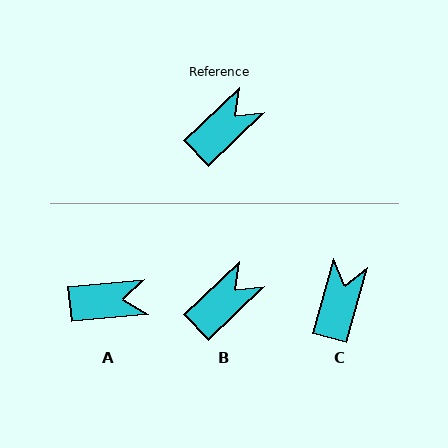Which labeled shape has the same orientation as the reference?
B.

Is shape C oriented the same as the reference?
No, it is off by about 31 degrees.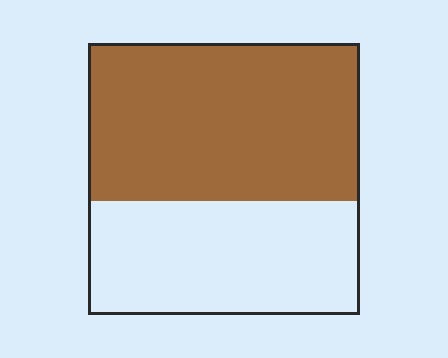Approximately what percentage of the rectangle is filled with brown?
Approximately 60%.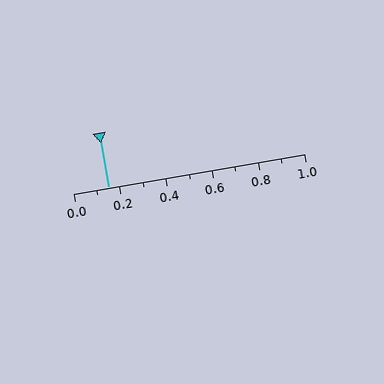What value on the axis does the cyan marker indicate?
The marker indicates approximately 0.15.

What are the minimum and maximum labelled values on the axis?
The axis runs from 0.0 to 1.0.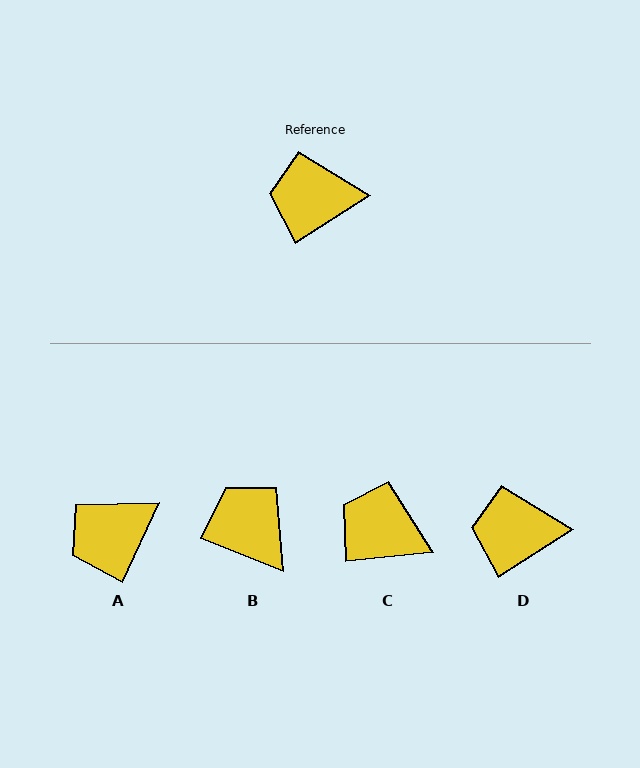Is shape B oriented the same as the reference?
No, it is off by about 54 degrees.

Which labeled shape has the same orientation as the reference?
D.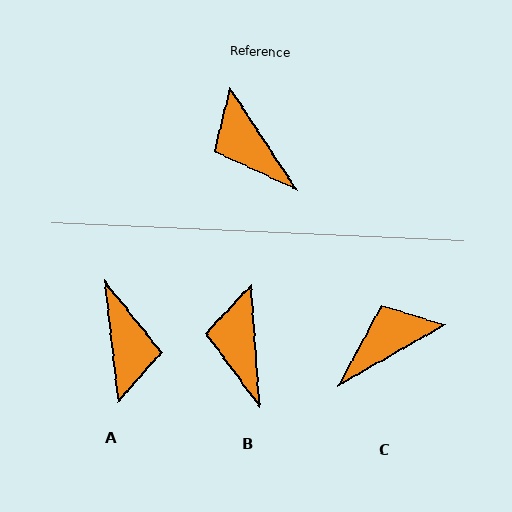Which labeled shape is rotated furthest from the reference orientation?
A, about 153 degrees away.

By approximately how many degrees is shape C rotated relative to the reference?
Approximately 94 degrees clockwise.